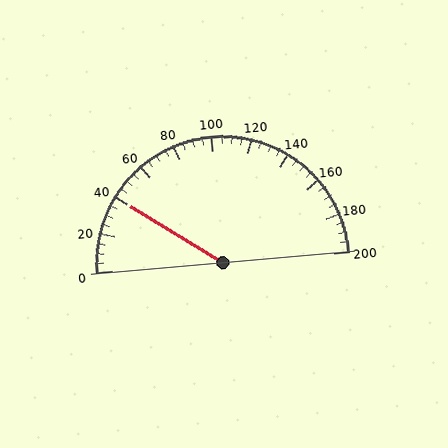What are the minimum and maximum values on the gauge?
The gauge ranges from 0 to 200.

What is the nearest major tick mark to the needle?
The nearest major tick mark is 40.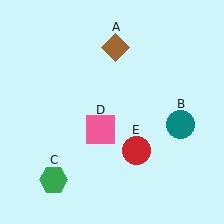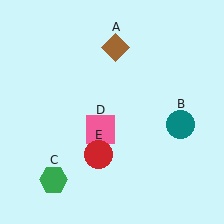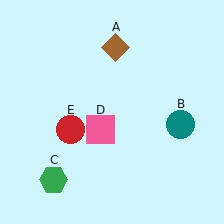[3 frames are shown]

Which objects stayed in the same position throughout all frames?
Brown diamond (object A) and teal circle (object B) and green hexagon (object C) and pink square (object D) remained stationary.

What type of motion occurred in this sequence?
The red circle (object E) rotated clockwise around the center of the scene.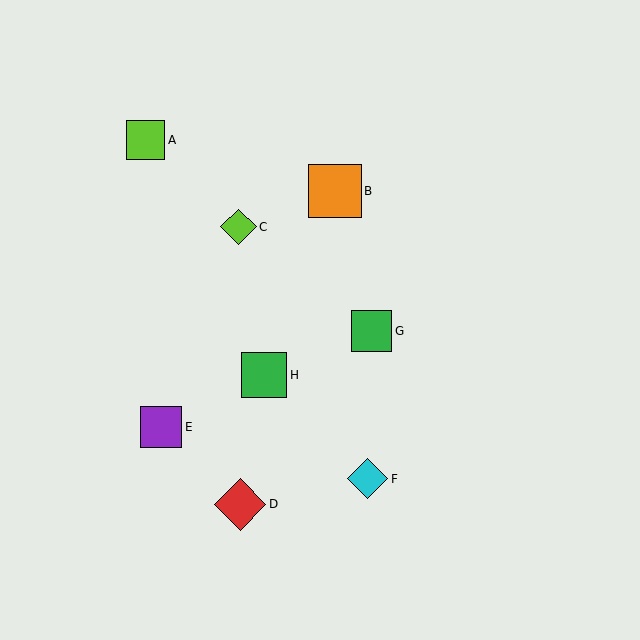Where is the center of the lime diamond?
The center of the lime diamond is at (238, 227).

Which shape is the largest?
The orange square (labeled B) is the largest.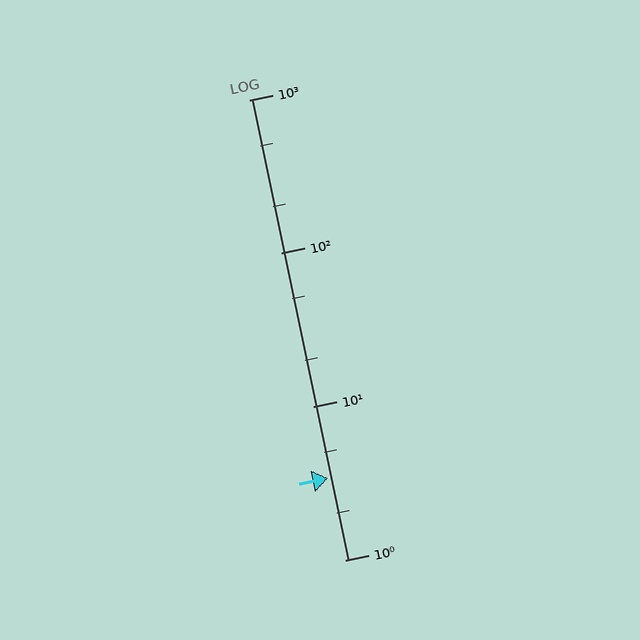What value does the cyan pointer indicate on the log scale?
The pointer indicates approximately 3.4.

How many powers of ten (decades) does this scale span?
The scale spans 3 decades, from 1 to 1000.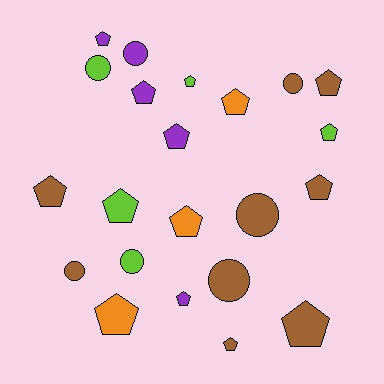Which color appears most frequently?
Brown, with 9 objects.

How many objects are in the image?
There are 22 objects.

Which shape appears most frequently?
Pentagon, with 15 objects.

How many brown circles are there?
There are 4 brown circles.